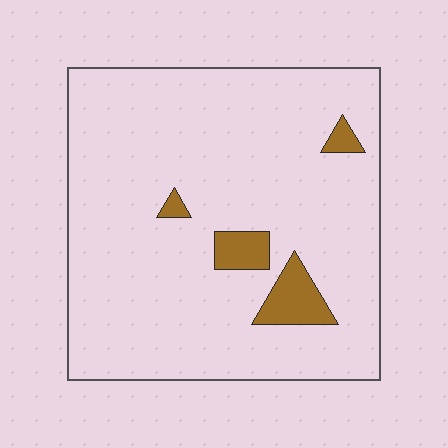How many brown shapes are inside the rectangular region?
4.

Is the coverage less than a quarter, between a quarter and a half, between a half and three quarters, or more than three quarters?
Less than a quarter.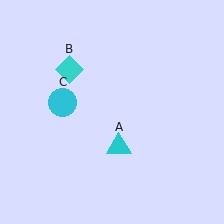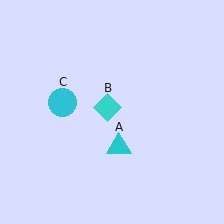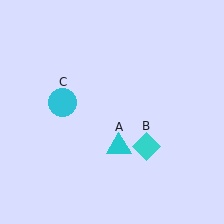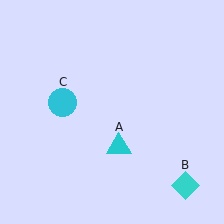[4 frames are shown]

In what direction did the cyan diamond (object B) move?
The cyan diamond (object B) moved down and to the right.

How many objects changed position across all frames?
1 object changed position: cyan diamond (object B).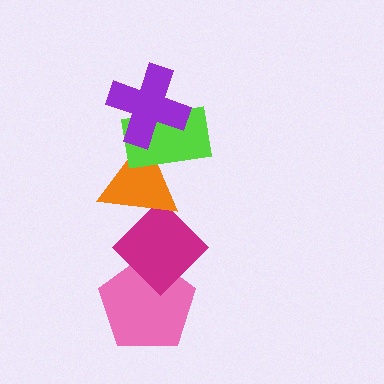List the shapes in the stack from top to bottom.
From top to bottom: the purple cross, the lime rectangle, the orange triangle, the magenta diamond, the pink pentagon.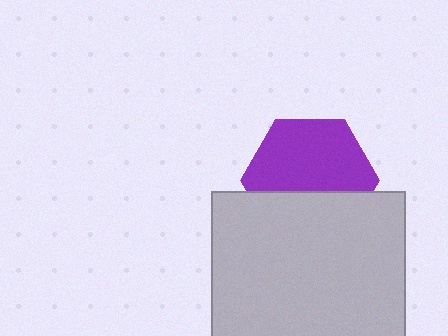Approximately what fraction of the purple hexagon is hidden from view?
Roughly 38% of the purple hexagon is hidden behind the light gray rectangle.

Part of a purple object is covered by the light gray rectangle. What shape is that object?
It is a hexagon.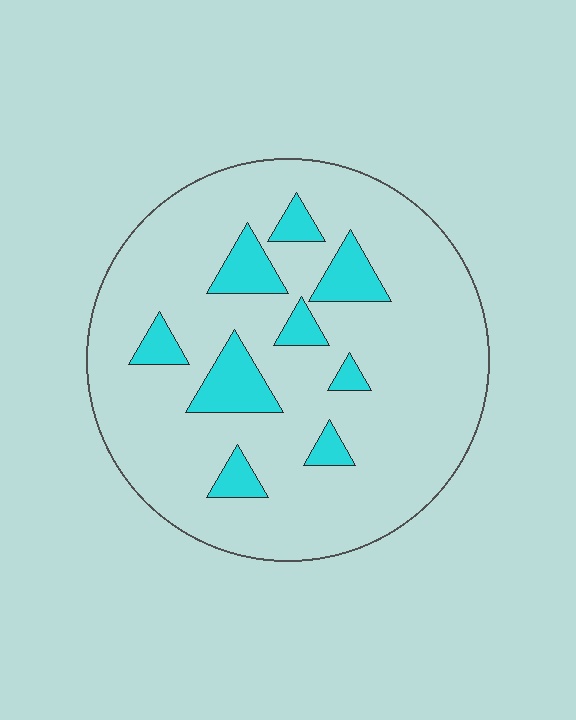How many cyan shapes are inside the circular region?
9.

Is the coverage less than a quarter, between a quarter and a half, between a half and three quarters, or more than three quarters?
Less than a quarter.